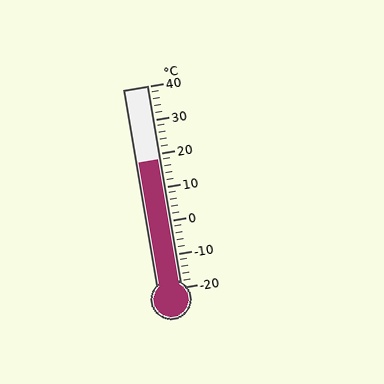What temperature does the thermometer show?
The thermometer shows approximately 18°C.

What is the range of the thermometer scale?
The thermometer scale ranges from -20°C to 40°C.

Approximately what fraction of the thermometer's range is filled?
The thermometer is filled to approximately 65% of its range.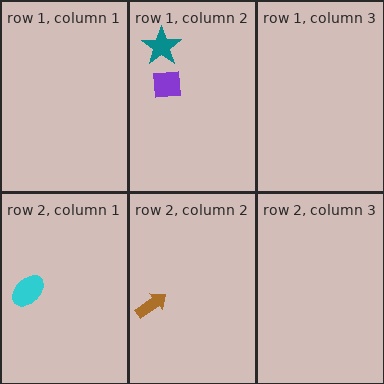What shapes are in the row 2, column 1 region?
The cyan ellipse.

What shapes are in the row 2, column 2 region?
The brown arrow.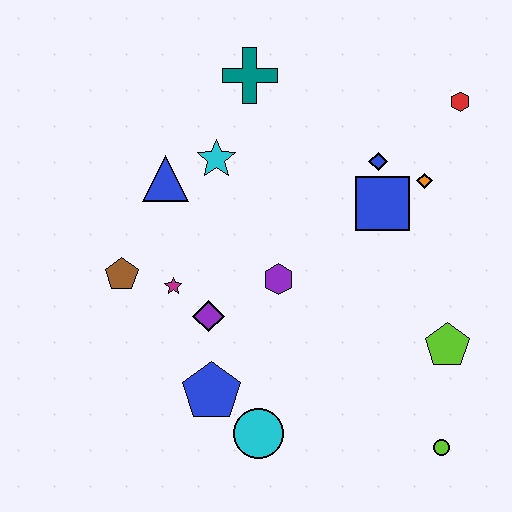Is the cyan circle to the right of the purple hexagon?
No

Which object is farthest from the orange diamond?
The brown pentagon is farthest from the orange diamond.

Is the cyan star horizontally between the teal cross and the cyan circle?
No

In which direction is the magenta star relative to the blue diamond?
The magenta star is to the left of the blue diamond.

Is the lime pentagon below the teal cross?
Yes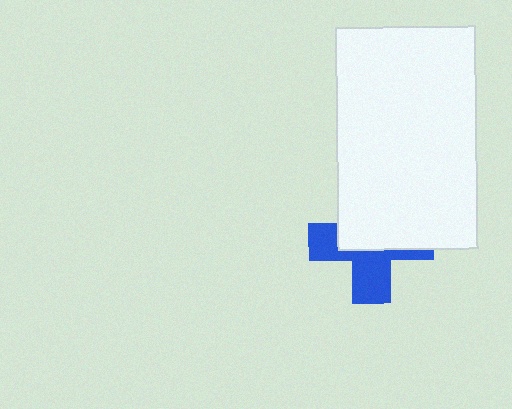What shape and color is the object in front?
The object in front is a white rectangle.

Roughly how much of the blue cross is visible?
About half of it is visible (roughly 46%).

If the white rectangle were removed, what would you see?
You would see the complete blue cross.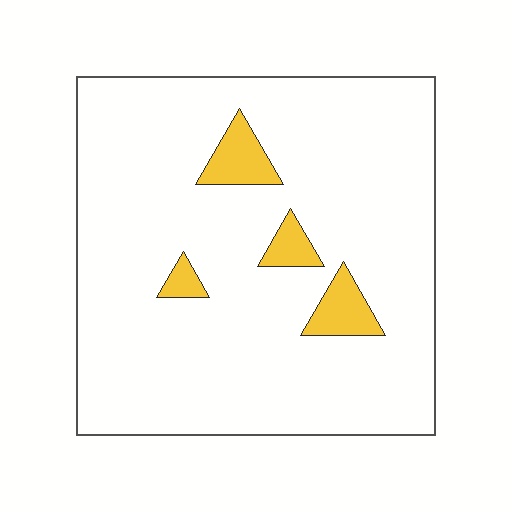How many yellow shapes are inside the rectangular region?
4.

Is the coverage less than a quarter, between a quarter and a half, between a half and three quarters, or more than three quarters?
Less than a quarter.